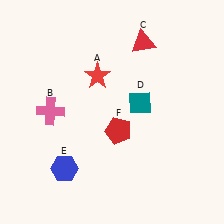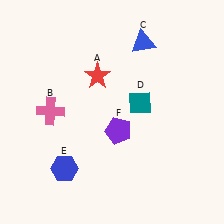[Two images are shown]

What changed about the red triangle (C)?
In Image 1, C is red. In Image 2, it changed to blue.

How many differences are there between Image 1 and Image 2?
There are 2 differences between the two images.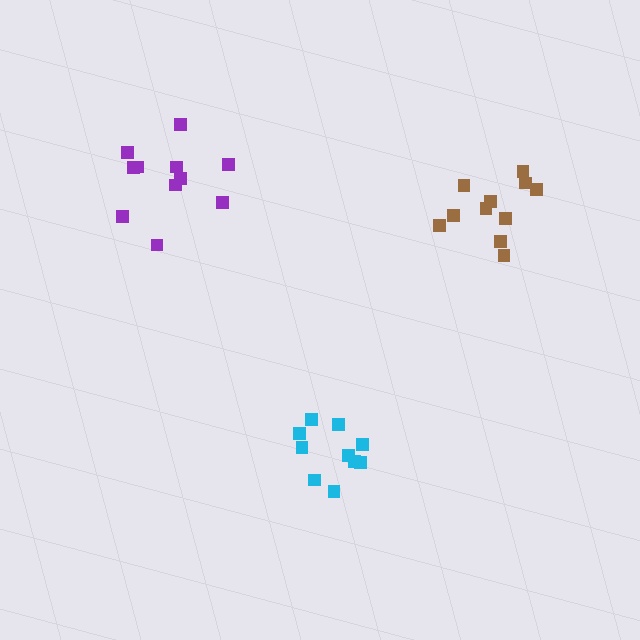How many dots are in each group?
Group 1: 10 dots, Group 2: 11 dots, Group 3: 11 dots (32 total).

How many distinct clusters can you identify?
There are 3 distinct clusters.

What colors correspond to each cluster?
The clusters are colored: cyan, brown, purple.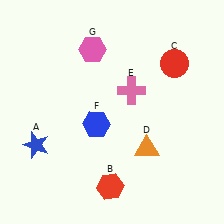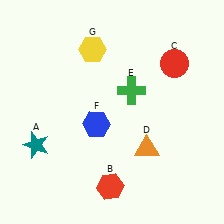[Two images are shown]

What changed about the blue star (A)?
In Image 1, A is blue. In Image 2, it changed to teal.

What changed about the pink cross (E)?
In Image 1, E is pink. In Image 2, it changed to green.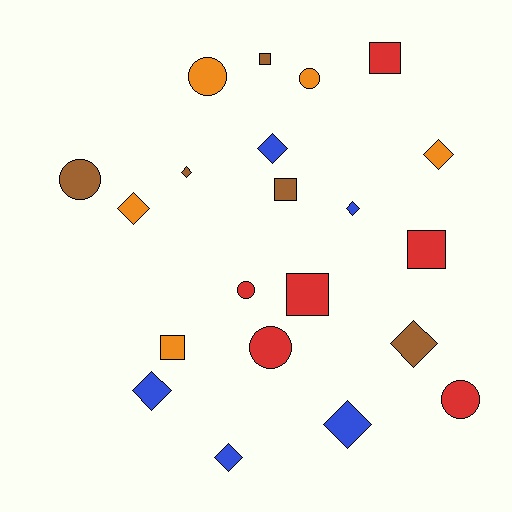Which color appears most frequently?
Red, with 6 objects.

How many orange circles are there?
There are 2 orange circles.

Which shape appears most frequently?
Diamond, with 9 objects.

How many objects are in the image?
There are 21 objects.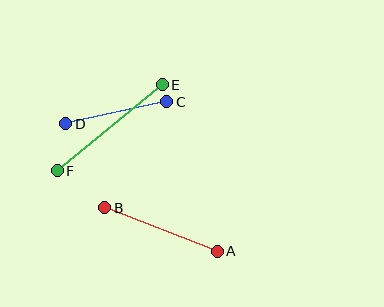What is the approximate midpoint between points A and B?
The midpoint is at approximately (161, 229) pixels.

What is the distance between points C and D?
The distance is approximately 103 pixels.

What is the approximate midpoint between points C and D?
The midpoint is at approximately (116, 113) pixels.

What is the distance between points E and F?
The distance is approximately 136 pixels.